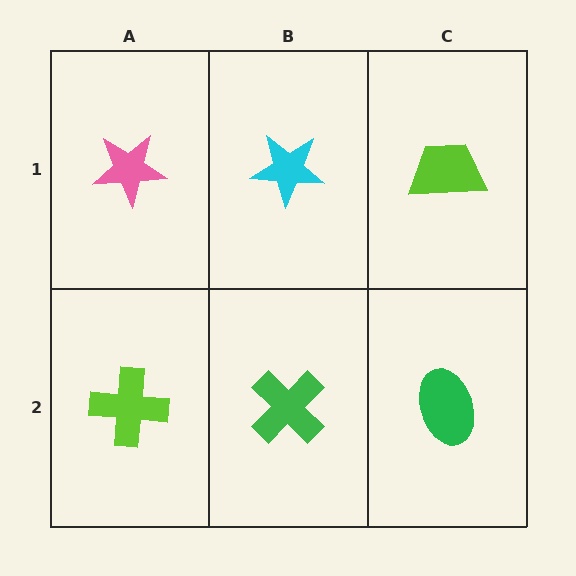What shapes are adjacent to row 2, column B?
A cyan star (row 1, column B), a lime cross (row 2, column A), a green ellipse (row 2, column C).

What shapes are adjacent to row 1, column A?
A lime cross (row 2, column A), a cyan star (row 1, column B).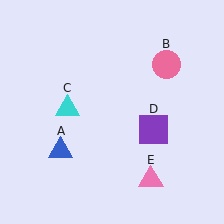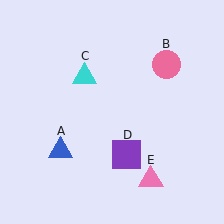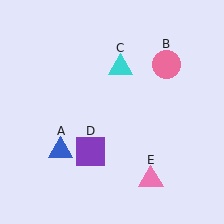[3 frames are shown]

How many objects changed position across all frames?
2 objects changed position: cyan triangle (object C), purple square (object D).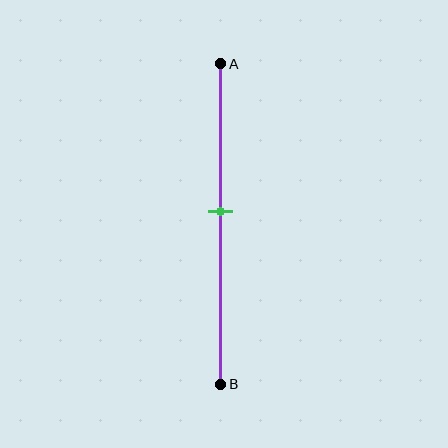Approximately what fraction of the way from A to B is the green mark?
The green mark is approximately 45% of the way from A to B.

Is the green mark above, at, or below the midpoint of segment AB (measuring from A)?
The green mark is above the midpoint of segment AB.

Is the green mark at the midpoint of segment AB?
No, the mark is at about 45% from A, not at the 50% midpoint.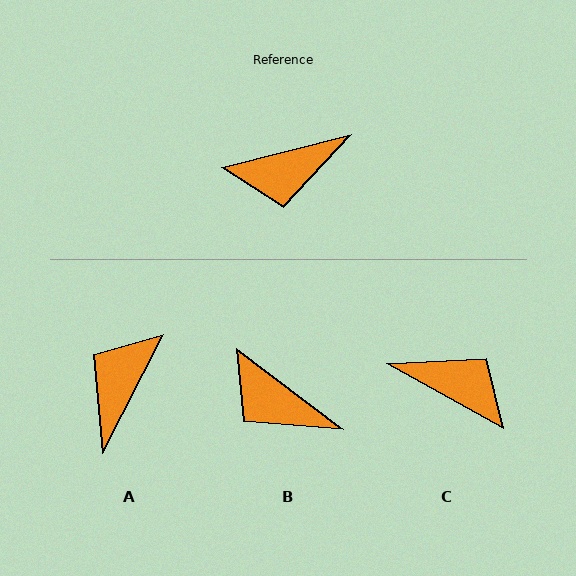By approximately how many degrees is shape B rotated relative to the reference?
Approximately 52 degrees clockwise.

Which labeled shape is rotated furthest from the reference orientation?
C, about 137 degrees away.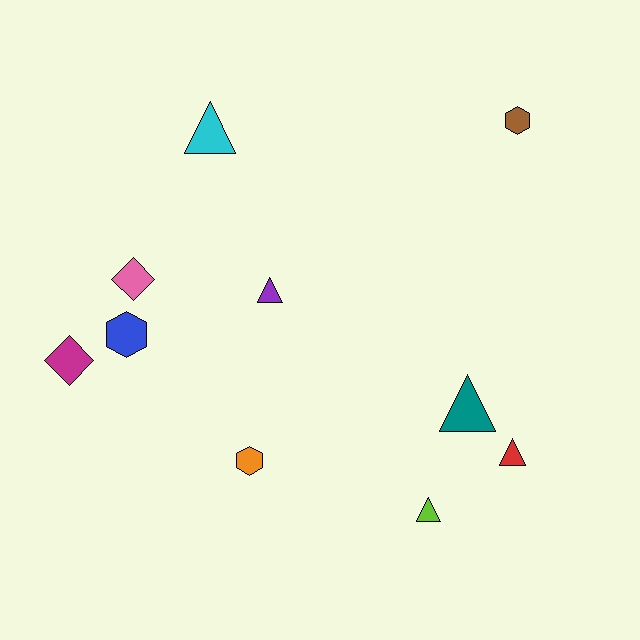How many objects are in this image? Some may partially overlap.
There are 10 objects.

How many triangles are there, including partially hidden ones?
There are 5 triangles.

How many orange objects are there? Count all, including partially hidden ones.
There is 1 orange object.